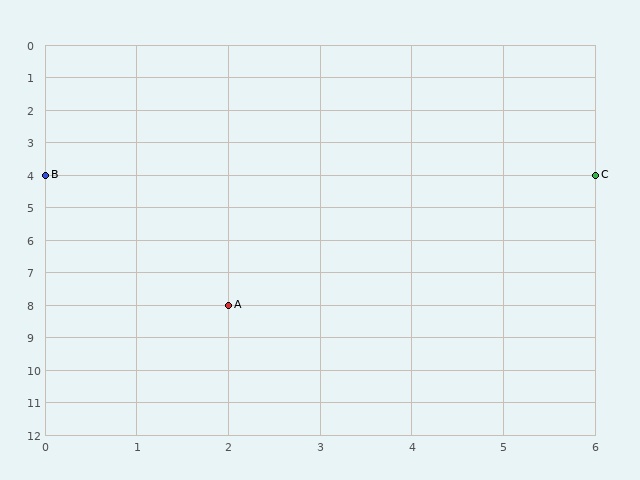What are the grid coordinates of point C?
Point C is at grid coordinates (6, 4).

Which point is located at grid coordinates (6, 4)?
Point C is at (6, 4).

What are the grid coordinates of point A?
Point A is at grid coordinates (2, 8).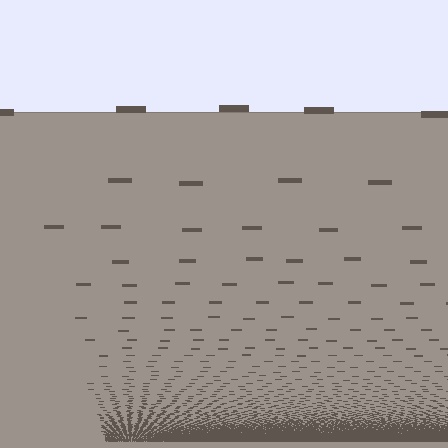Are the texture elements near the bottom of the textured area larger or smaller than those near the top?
Smaller. The gradient is inverted — elements near the bottom are smaller and denser.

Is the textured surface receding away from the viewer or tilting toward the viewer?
The surface appears to tilt toward the viewer. Texture elements get larger and sparser toward the top.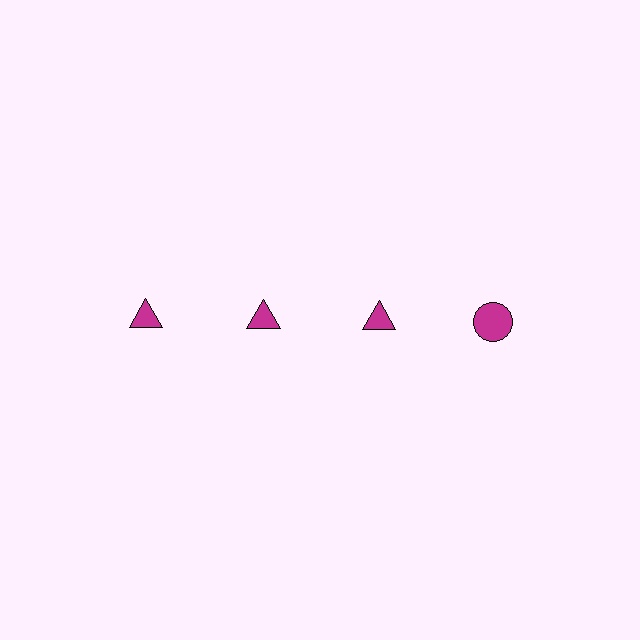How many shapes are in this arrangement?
There are 4 shapes arranged in a grid pattern.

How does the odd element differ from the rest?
It has a different shape: circle instead of triangle.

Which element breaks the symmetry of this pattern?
The magenta circle in the top row, second from right column breaks the symmetry. All other shapes are magenta triangles.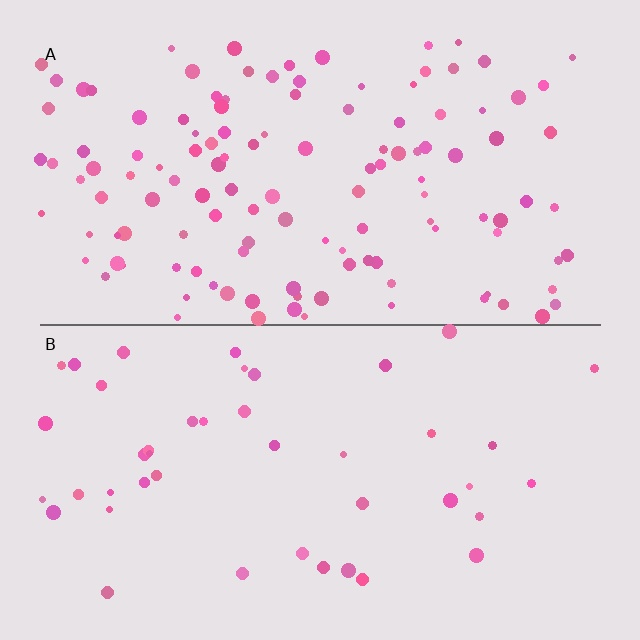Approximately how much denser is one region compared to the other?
Approximately 2.9× — region A over region B.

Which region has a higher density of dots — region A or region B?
A (the top).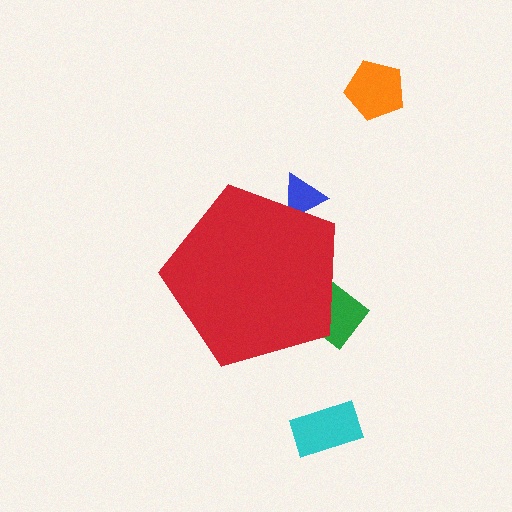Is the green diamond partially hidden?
Yes, the green diamond is partially hidden behind the red pentagon.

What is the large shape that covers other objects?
A red pentagon.